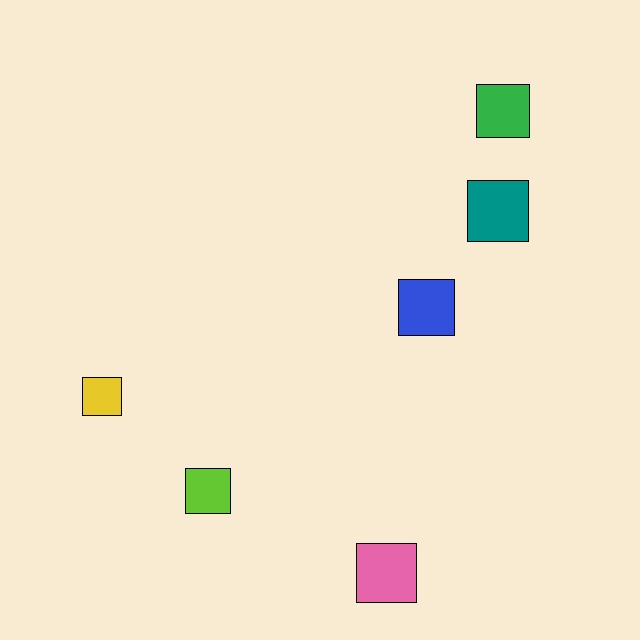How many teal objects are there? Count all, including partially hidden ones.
There is 1 teal object.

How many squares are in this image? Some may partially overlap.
There are 6 squares.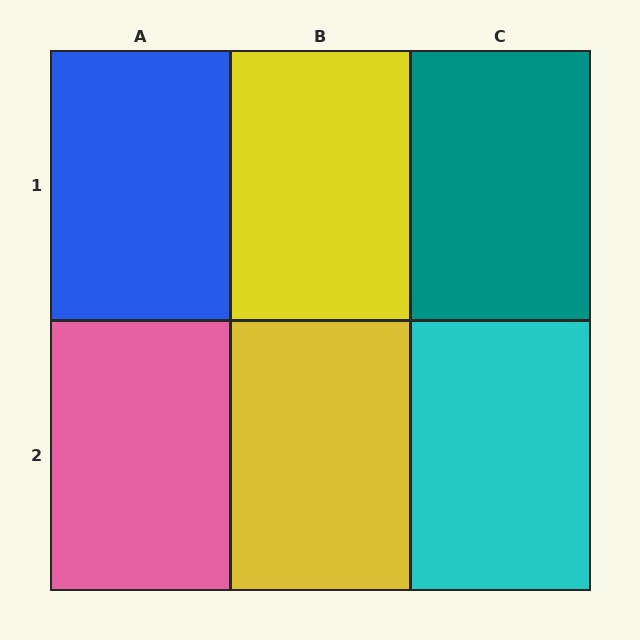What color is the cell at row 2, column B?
Yellow.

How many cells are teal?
1 cell is teal.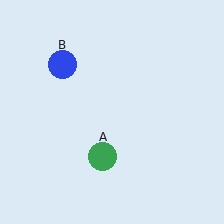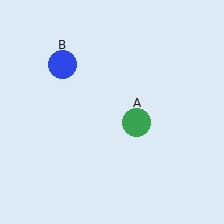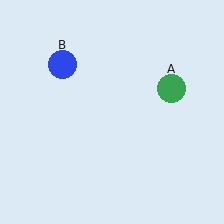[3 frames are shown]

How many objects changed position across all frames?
1 object changed position: green circle (object A).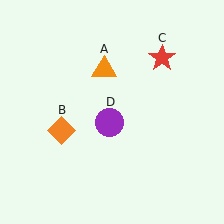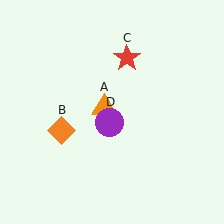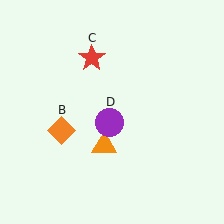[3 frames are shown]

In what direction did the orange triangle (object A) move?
The orange triangle (object A) moved down.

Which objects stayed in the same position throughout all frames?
Orange diamond (object B) and purple circle (object D) remained stationary.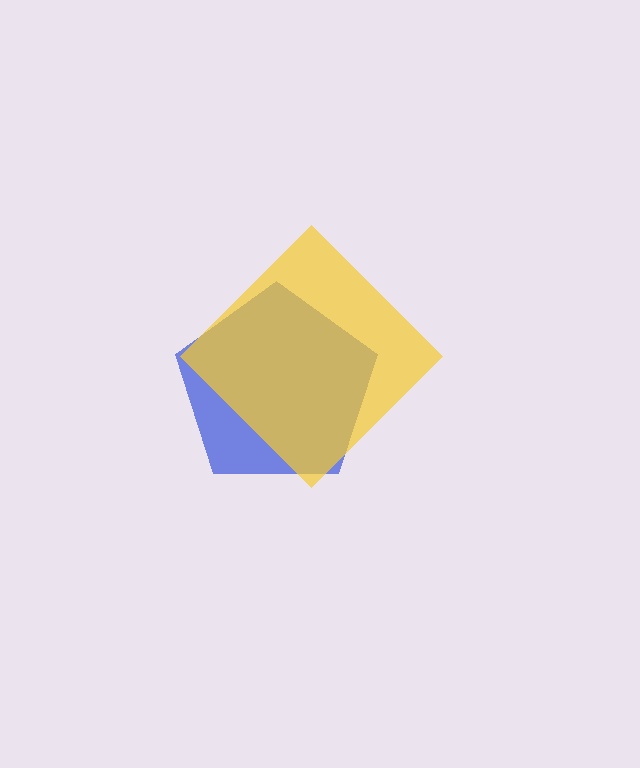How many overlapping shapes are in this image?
There are 2 overlapping shapes in the image.